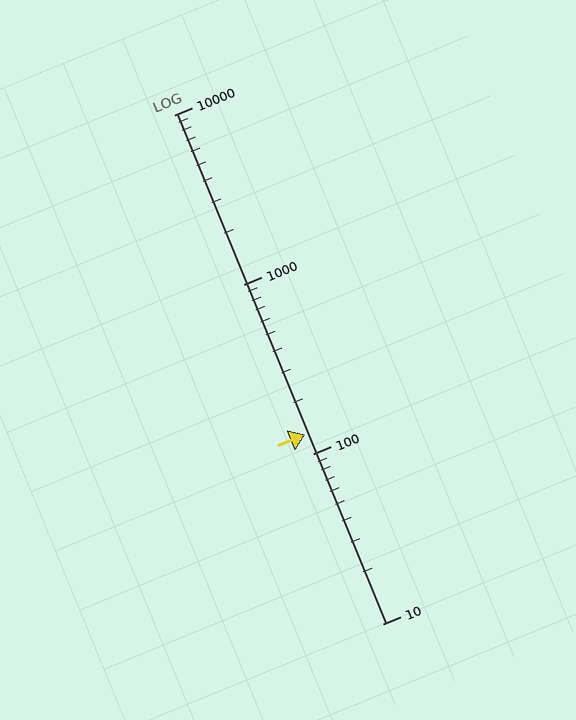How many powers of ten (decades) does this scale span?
The scale spans 3 decades, from 10 to 10000.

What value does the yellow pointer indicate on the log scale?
The pointer indicates approximately 130.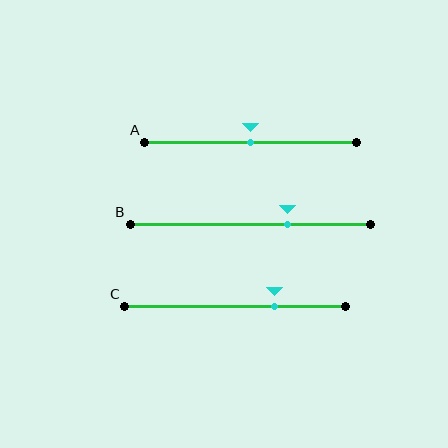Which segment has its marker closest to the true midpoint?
Segment A has its marker closest to the true midpoint.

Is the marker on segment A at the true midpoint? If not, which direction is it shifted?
Yes, the marker on segment A is at the true midpoint.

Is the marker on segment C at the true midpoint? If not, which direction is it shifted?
No, the marker on segment C is shifted to the right by about 18% of the segment length.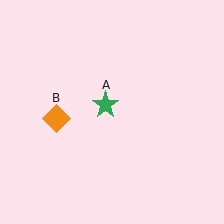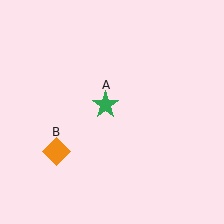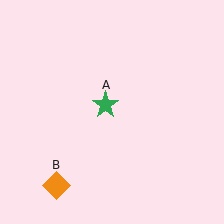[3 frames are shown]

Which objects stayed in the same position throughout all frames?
Green star (object A) remained stationary.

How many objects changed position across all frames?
1 object changed position: orange diamond (object B).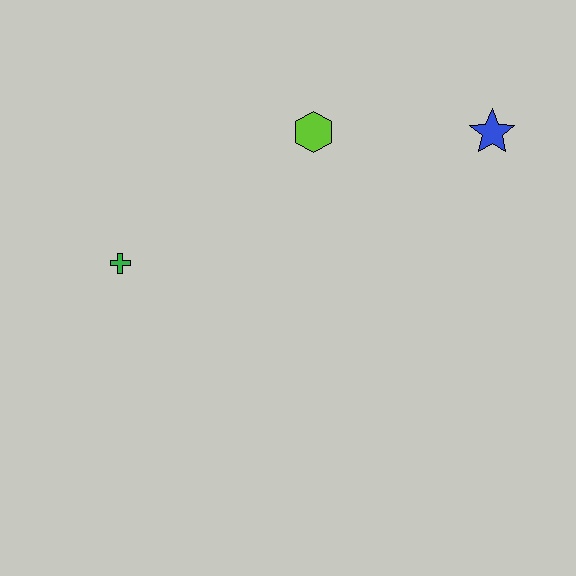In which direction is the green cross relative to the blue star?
The green cross is to the left of the blue star.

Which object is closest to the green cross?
The lime hexagon is closest to the green cross.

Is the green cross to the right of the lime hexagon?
No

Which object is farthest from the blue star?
The green cross is farthest from the blue star.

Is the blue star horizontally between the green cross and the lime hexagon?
No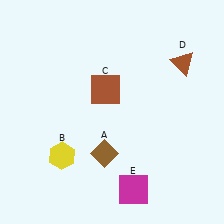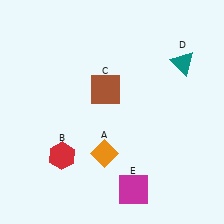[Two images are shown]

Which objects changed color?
A changed from brown to orange. B changed from yellow to red. D changed from brown to teal.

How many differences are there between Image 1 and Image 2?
There are 3 differences between the two images.